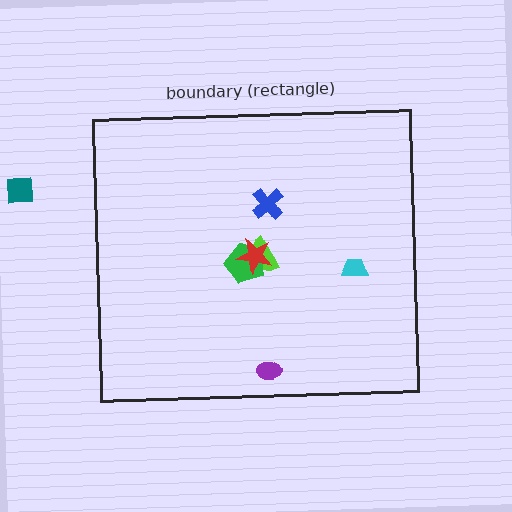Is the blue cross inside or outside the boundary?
Inside.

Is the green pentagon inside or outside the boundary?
Inside.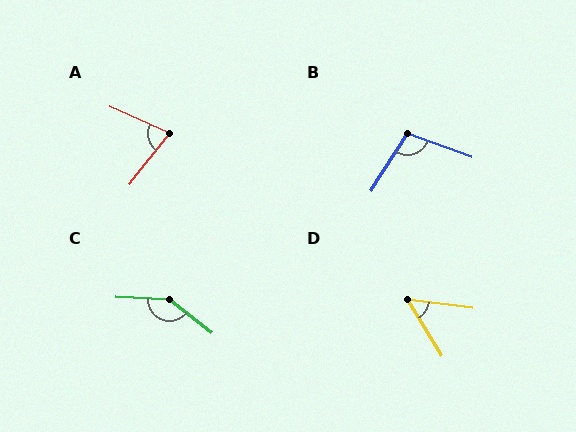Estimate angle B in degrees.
Approximately 103 degrees.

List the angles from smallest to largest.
D (51°), A (76°), B (103°), C (145°).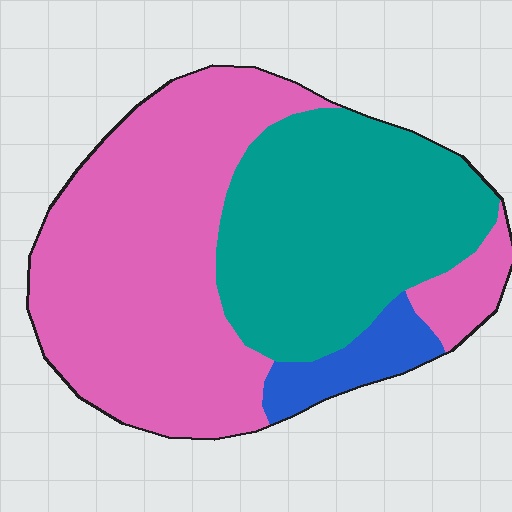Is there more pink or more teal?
Pink.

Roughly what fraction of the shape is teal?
Teal covers roughly 40% of the shape.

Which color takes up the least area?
Blue, at roughly 5%.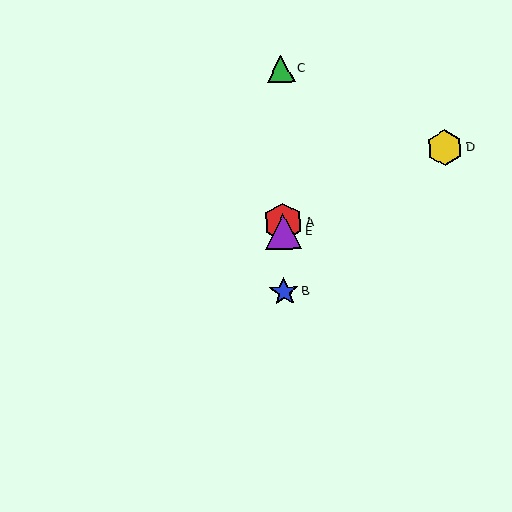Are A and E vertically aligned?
Yes, both are at x≈283.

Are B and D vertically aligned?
No, B is at x≈284 and D is at x≈445.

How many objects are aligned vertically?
4 objects (A, B, C, E) are aligned vertically.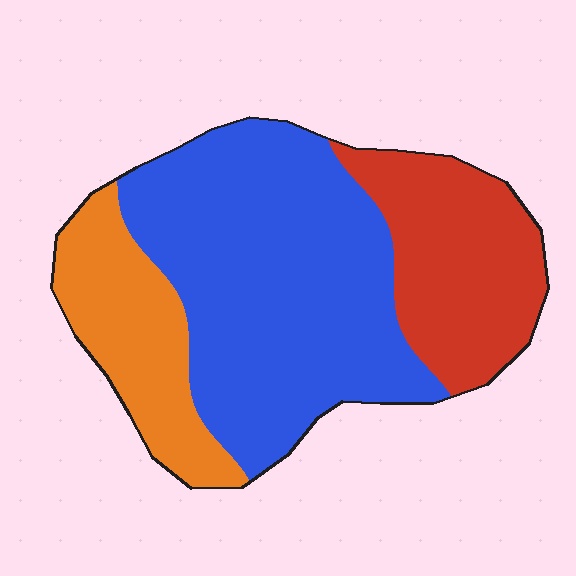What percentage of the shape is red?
Red covers about 25% of the shape.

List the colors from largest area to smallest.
From largest to smallest: blue, red, orange.